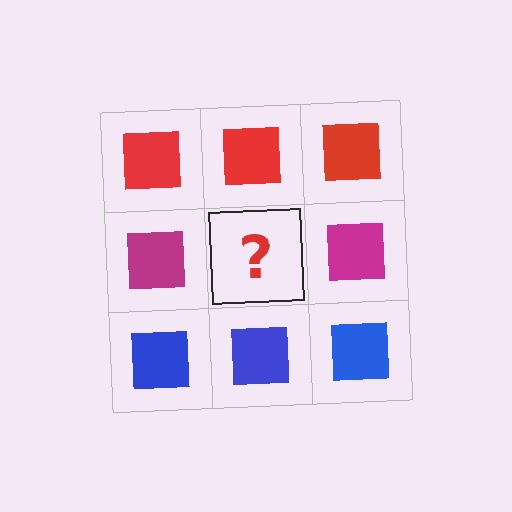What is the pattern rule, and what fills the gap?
The rule is that each row has a consistent color. The gap should be filled with a magenta square.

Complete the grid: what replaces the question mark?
The question mark should be replaced with a magenta square.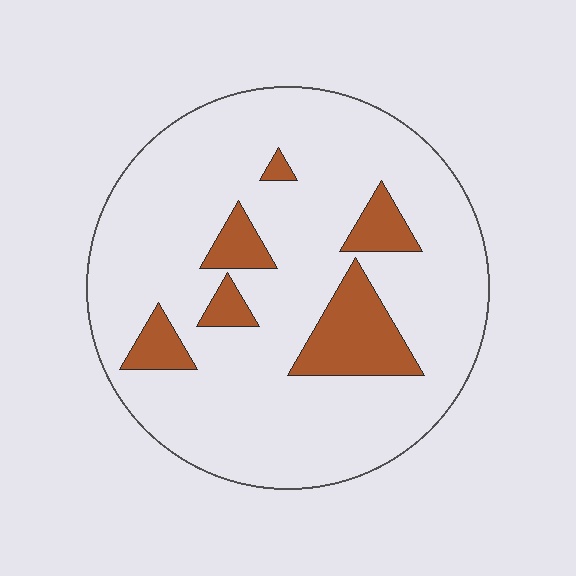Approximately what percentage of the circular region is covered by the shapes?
Approximately 15%.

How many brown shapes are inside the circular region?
6.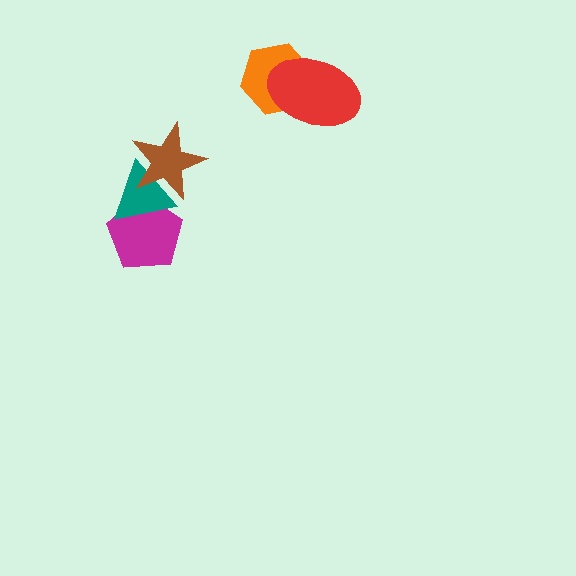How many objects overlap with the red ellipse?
1 object overlaps with the red ellipse.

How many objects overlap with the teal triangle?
2 objects overlap with the teal triangle.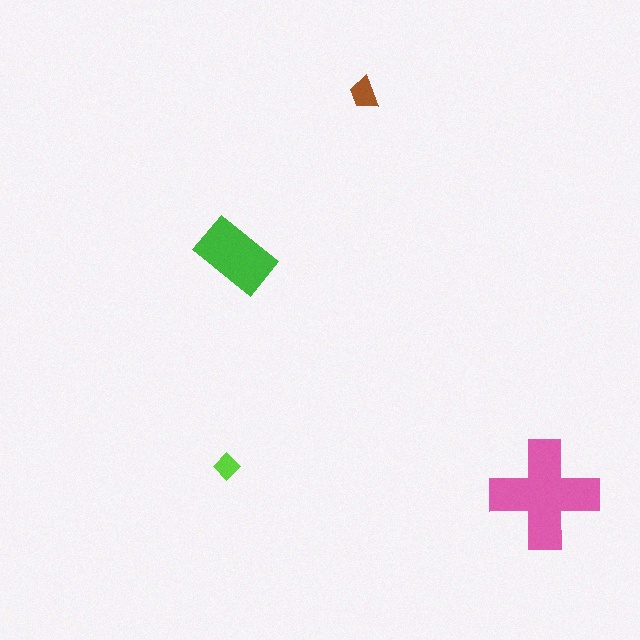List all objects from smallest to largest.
The lime diamond, the brown trapezoid, the green rectangle, the pink cross.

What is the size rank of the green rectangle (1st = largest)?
2nd.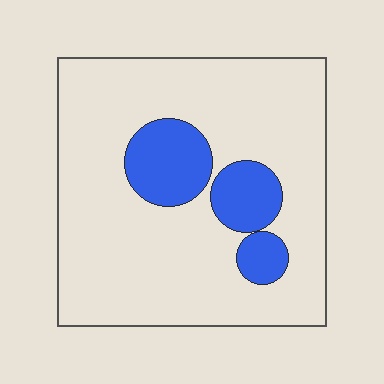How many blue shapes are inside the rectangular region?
3.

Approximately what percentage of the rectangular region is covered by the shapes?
Approximately 15%.